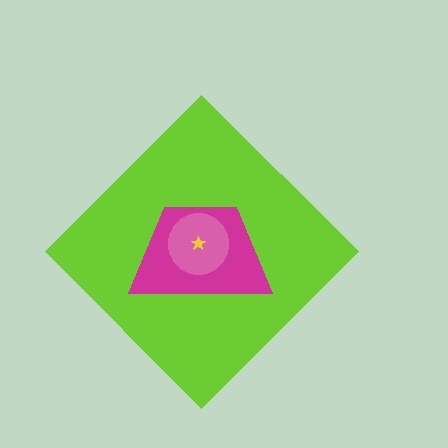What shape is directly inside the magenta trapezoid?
The pink circle.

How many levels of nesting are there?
4.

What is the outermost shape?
The lime diamond.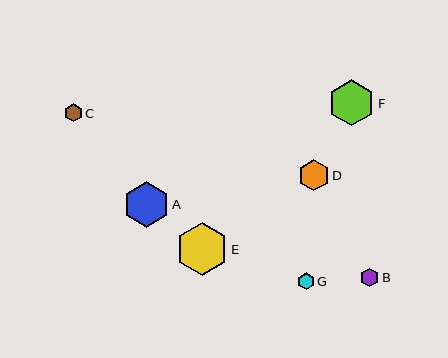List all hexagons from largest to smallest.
From largest to smallest: E, F, A, D, B, C, G.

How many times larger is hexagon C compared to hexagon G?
Hexagon C is approximately 1.1 times the size of hexagon G.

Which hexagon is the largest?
Hexagon E is the largest with a size of approximately 52 pixels.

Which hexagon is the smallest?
Hexagon G is the smallest with a size of approximately 16 pixels.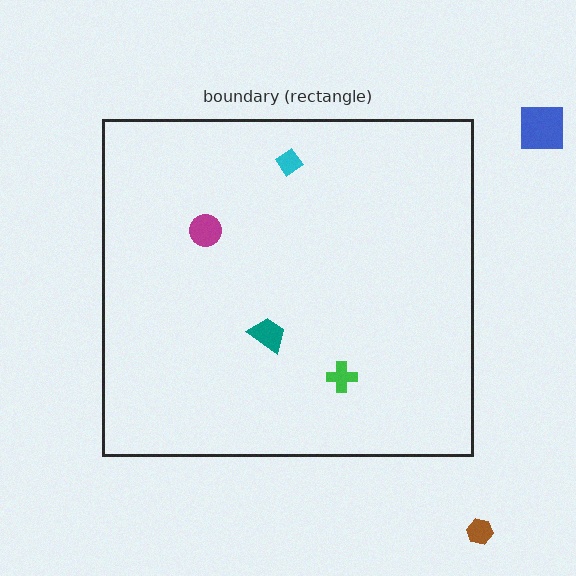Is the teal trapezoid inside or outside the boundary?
Inside.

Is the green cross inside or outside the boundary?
Inside.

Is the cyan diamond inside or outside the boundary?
Inside.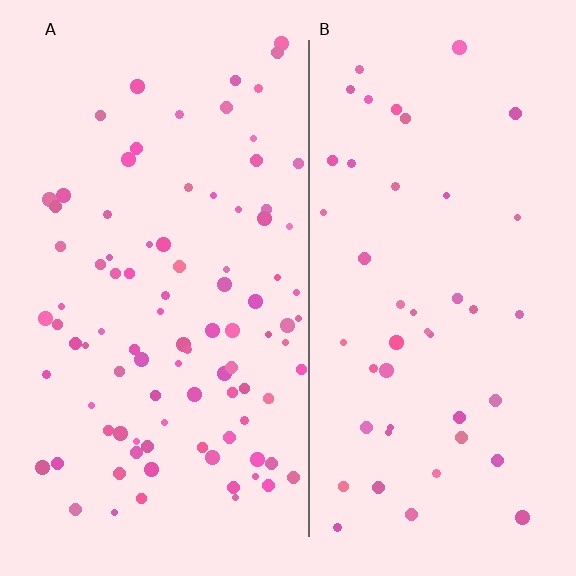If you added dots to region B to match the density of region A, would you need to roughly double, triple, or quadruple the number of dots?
Approximately double.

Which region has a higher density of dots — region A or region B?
A (the left).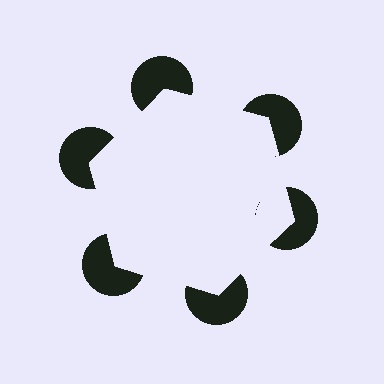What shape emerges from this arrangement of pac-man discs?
An illusory hexagon — its edges are inferred from the aligned wedge cuts in the pac-man discs, not physically drawn.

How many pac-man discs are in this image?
There are 6 — one at each vertex of the illusory hexagon.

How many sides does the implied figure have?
6 sides.